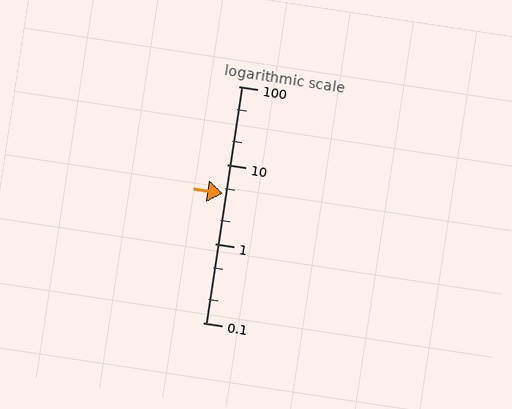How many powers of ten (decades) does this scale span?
The scale spans 3 decades, from 0.1 to 100.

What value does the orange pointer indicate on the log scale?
The pointer indicates approximately 4.3.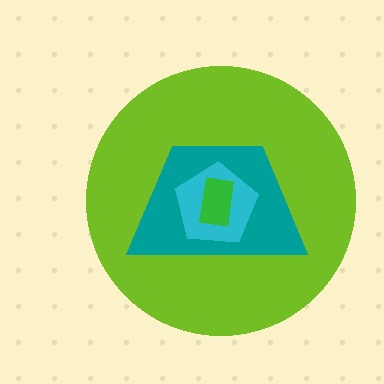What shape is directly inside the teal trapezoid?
The cyan pentagon.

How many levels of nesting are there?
4.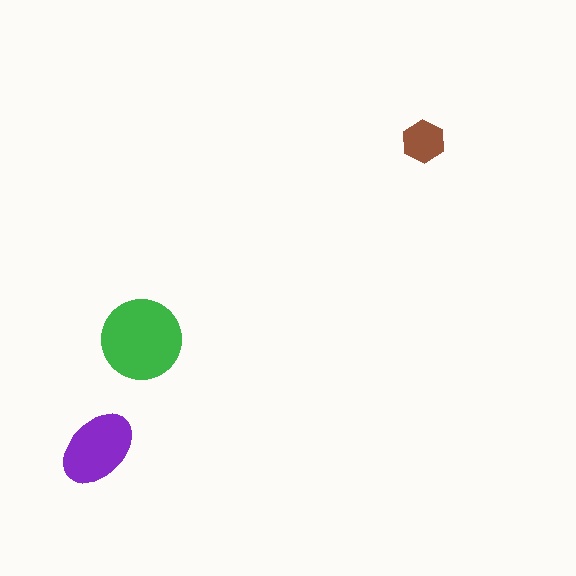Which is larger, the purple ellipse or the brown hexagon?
The purple ellipse.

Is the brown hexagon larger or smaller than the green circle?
Smaller.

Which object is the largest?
The green circle.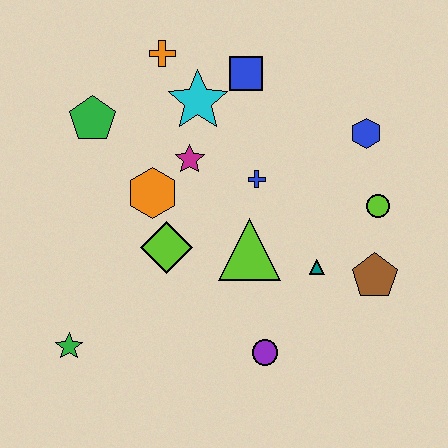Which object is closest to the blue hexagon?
The lime circle is closest to the blue hexagon.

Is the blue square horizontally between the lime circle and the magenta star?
Yes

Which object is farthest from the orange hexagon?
The brown pentagon is farthest from the orange hexagon.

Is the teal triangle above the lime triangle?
No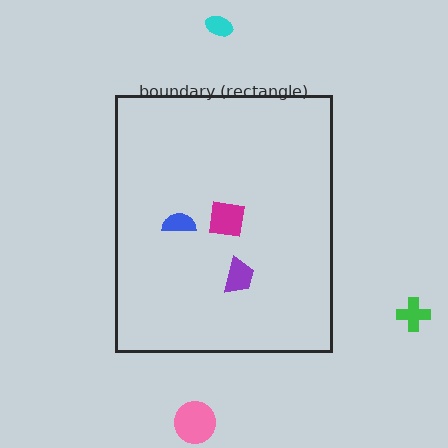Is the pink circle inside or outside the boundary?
Outside.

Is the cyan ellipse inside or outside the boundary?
Outside.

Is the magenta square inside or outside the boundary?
Inside.